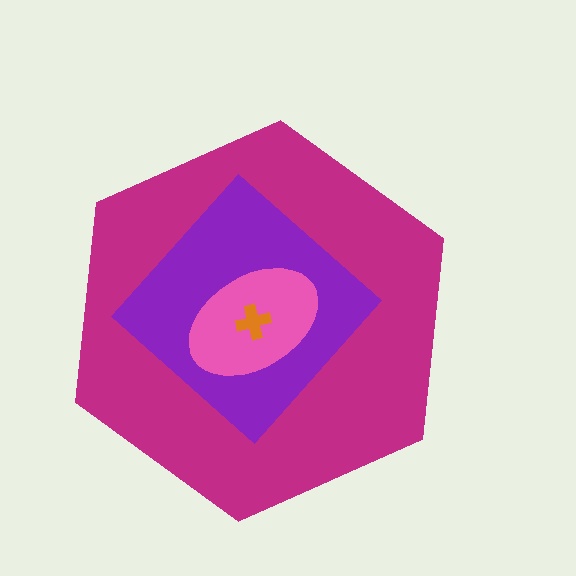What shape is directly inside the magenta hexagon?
The purple diamond.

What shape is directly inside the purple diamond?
The pink ellipse.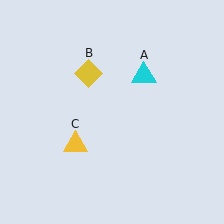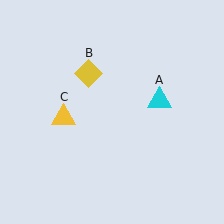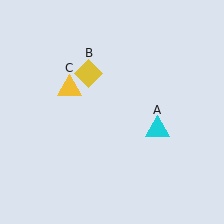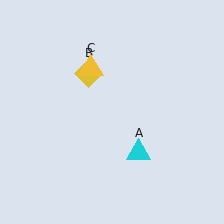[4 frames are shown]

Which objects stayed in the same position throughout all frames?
Yellow diamond (object B) remained stationary.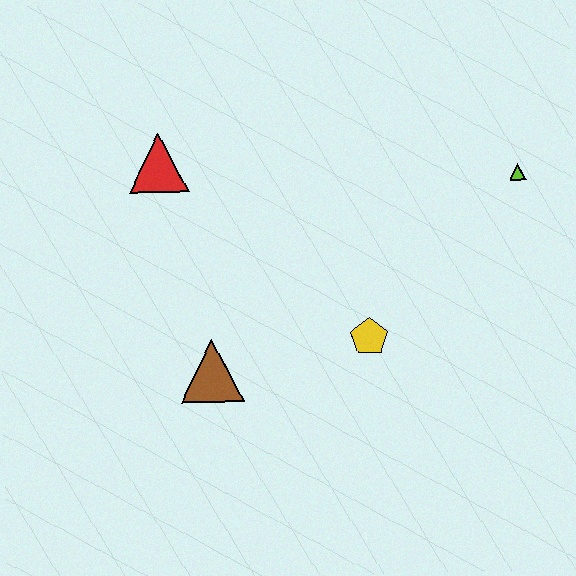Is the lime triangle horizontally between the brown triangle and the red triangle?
No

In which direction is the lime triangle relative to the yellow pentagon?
The lime triangle is above the yellow pentagon.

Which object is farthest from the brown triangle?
The lime triangle is farthest from the brown triangle.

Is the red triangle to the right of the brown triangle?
No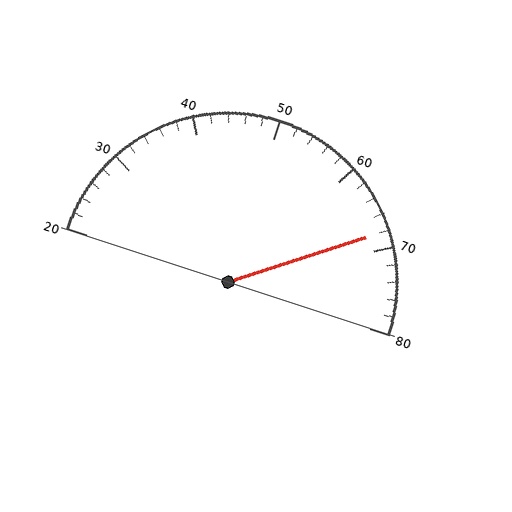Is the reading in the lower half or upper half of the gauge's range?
The reading is in the upper half of the range (20 to 80).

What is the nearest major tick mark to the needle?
The nearest major tick mark is 70.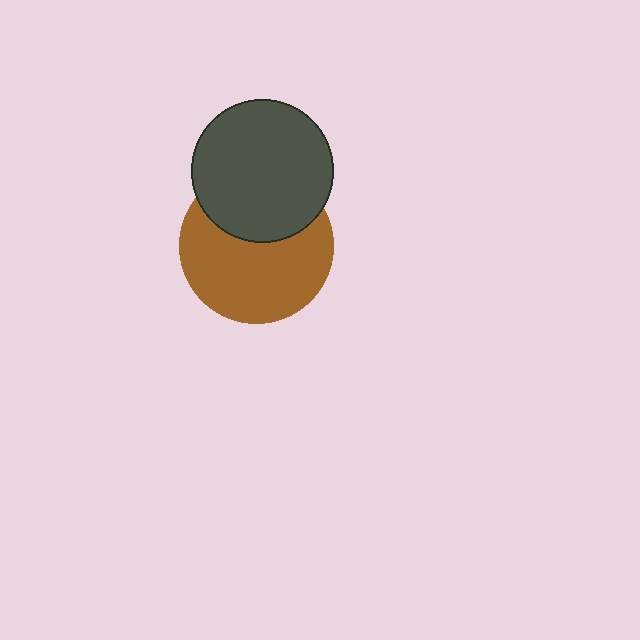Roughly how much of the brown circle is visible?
About half of it is visible (roughly 64%).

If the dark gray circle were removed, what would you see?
You would see the complete brown circle.